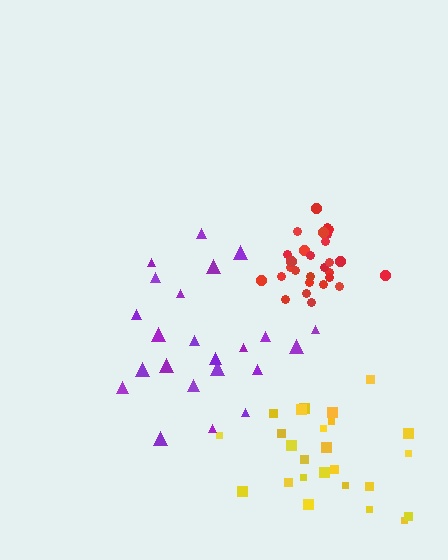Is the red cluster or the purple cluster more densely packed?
Red.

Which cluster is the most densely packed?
Red.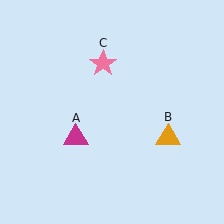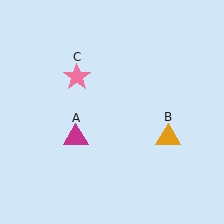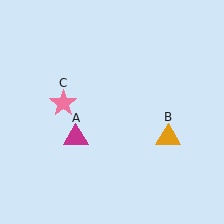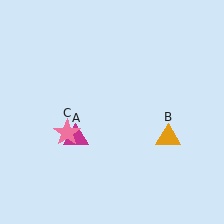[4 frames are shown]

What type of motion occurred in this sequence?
The pink star (object C) rotated counterclockwise around the center of the scene.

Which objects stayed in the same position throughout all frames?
Magenta triangle (object A) and orange triangle (object B) remained stationary.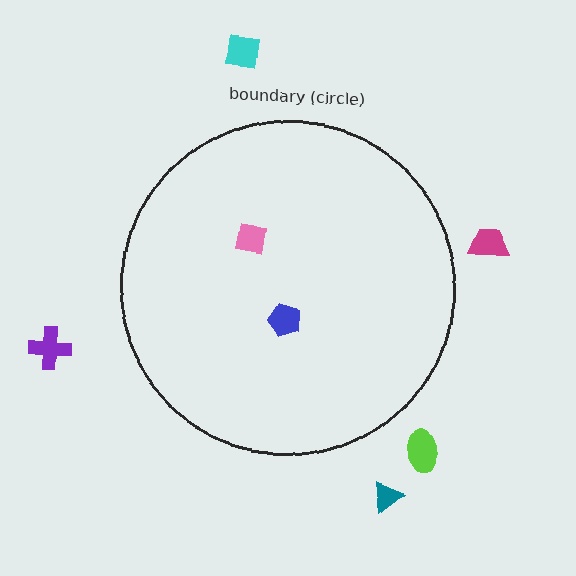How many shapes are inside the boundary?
2 inside, 5 outside.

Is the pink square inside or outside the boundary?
Inside.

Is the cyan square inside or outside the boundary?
Outside.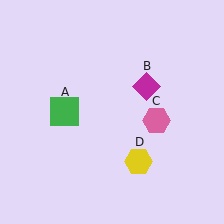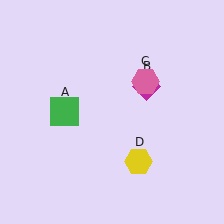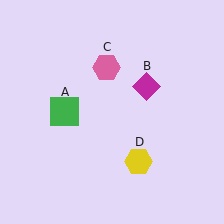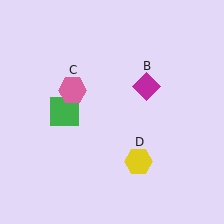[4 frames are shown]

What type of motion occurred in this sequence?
The pink hexagon (object C) rotated counterclockwise around the center of the scene.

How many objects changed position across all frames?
1 object changed position: pink hexagon (object C).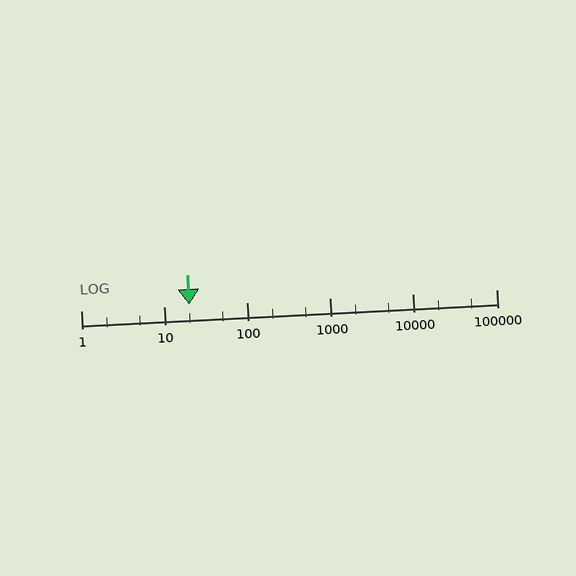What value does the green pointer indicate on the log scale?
The pointer indicates approximately 20.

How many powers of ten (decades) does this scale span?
The scale spans 5 decades, from 1 to 100000.